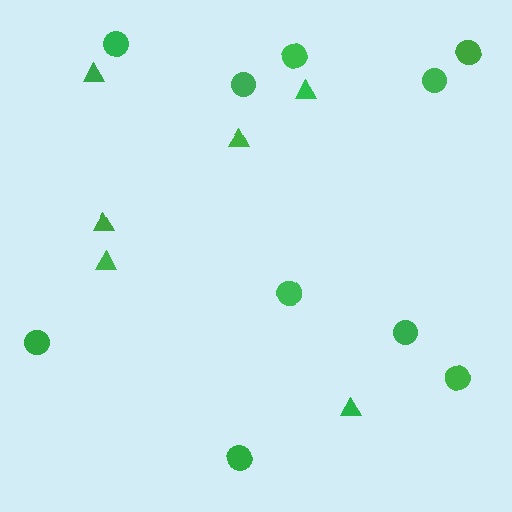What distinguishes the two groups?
There are 2 groups: one group of circles (10) and one group of triangles (6).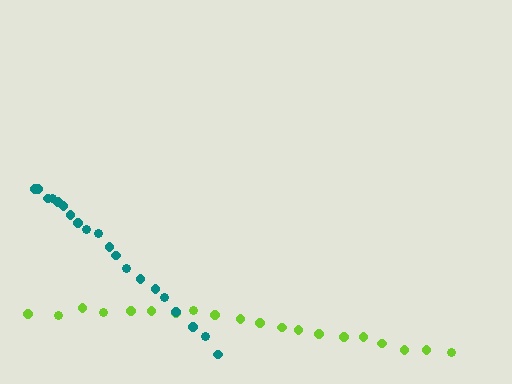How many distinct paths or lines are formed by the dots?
There are 2 distinct paths.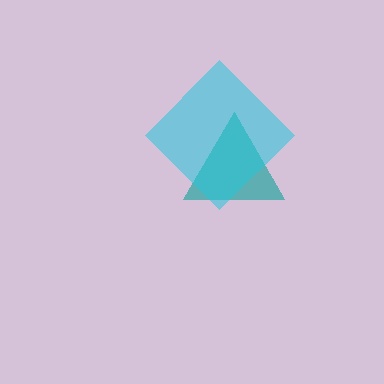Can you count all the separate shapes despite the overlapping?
Yes, there are 2 separate shapes.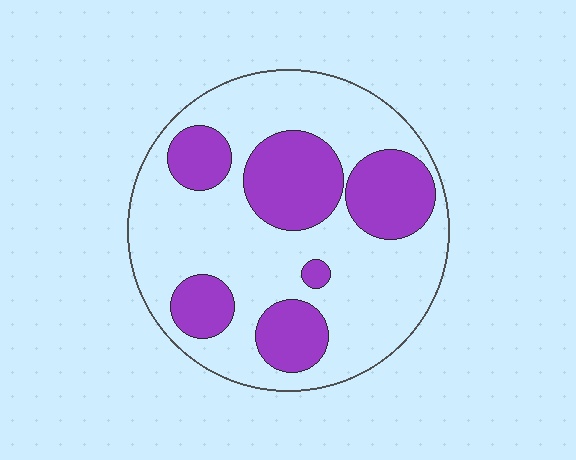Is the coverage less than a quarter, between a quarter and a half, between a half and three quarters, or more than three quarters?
Between a quarter and a half.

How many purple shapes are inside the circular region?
6.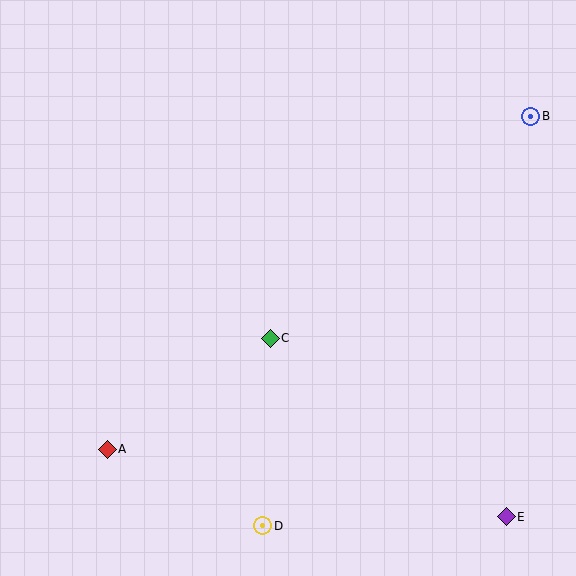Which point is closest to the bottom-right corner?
Point E is closest to the bottom-right corner.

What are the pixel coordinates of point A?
Point A is at (107, 449).